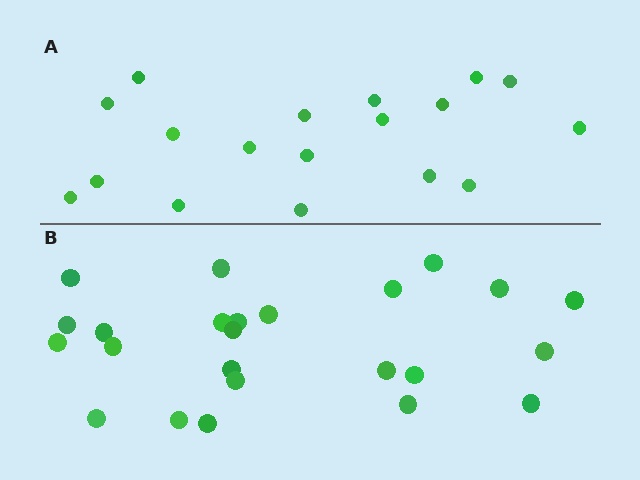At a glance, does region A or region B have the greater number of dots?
Region B (the bottom region) has more dots.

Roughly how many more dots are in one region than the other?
Region B has about 6 more dots than region A.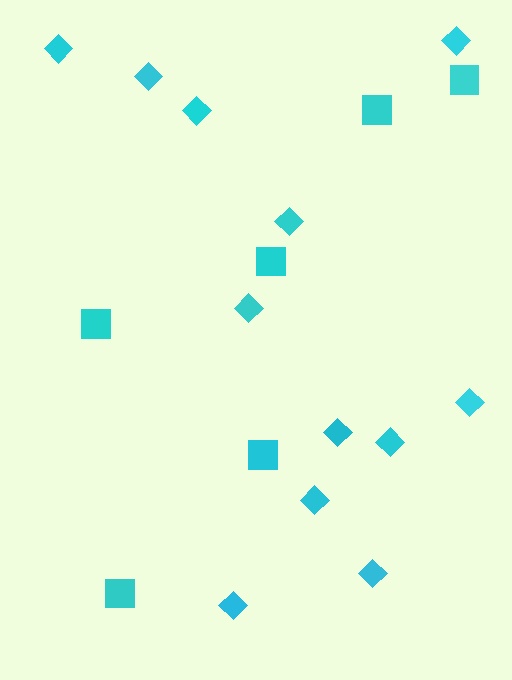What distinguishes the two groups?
There are 2 groups: one group of diamonds (12) and one group of squares (6).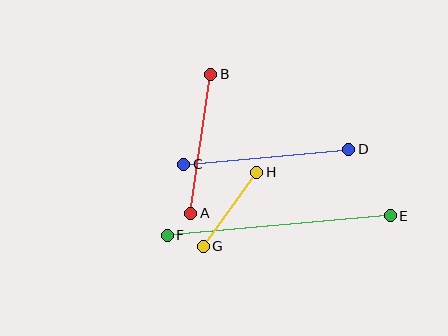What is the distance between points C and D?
The distance is approximately 166 pixels.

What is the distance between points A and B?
The distance is approximately 140 pixels.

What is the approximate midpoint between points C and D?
The midpoint is at approximately (266, 157) pixels.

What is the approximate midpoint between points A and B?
The midpoint is at approximately (201, 144) pixels.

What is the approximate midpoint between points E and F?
The midpoint is at approximately (279, 225) pixels.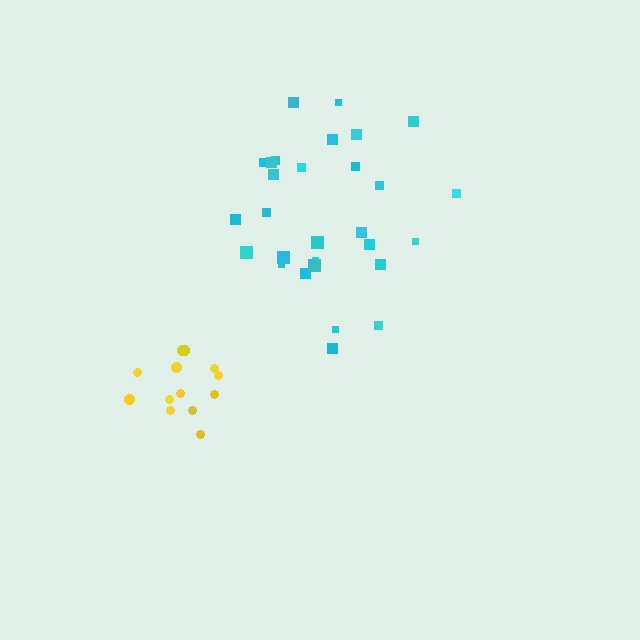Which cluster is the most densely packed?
Yellow.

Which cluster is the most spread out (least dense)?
Cyan.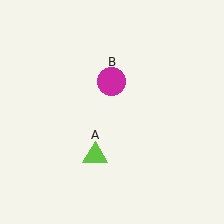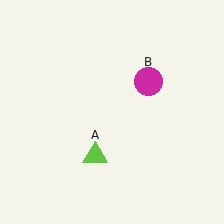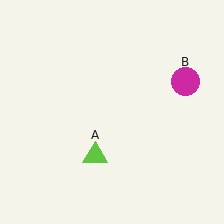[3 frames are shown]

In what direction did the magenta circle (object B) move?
The magenta circle (object B) moved right.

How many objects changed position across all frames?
1 object changed position: magenta circle (object B).